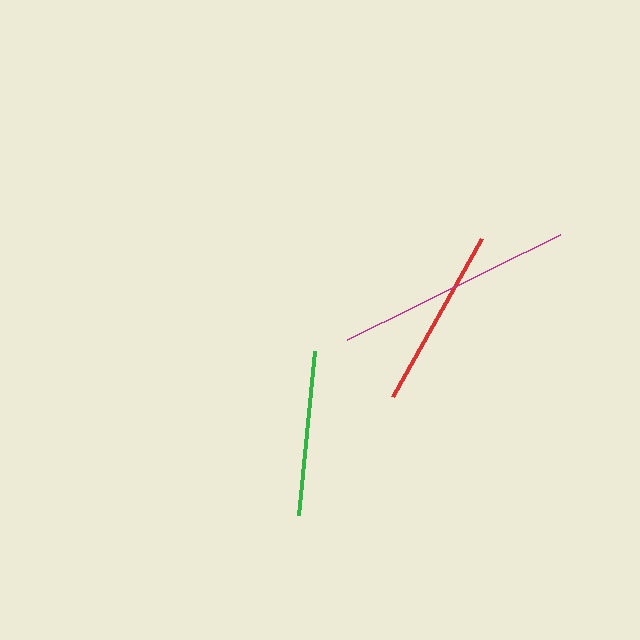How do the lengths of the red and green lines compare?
The red and green lines are approximately the same length.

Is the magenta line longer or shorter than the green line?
The magenta line is longer than the green line.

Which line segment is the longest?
The magenta line is the longest at approximately 237 pixels.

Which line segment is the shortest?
The green line is the shortest at approximately 165 pixels.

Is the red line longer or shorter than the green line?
The red line is longer than the green line.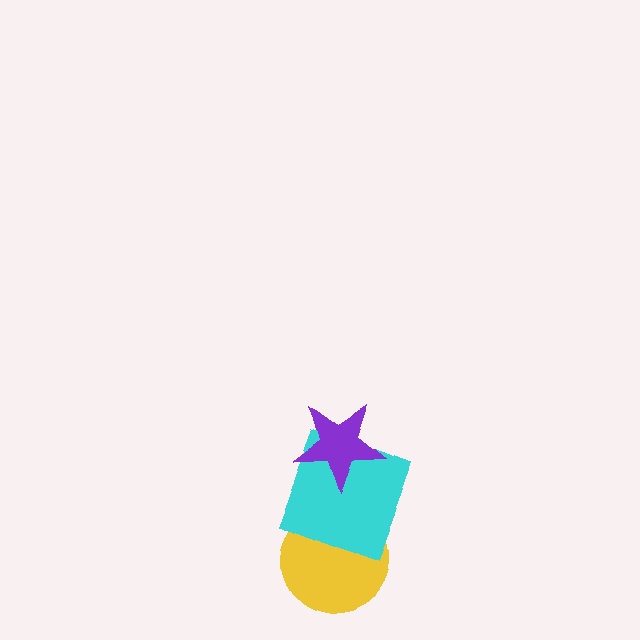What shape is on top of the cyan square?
The purple star is on top of the cyan square.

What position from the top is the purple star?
The purple star is 1st from the top.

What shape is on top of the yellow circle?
The cyan square is on top of the yellow circle.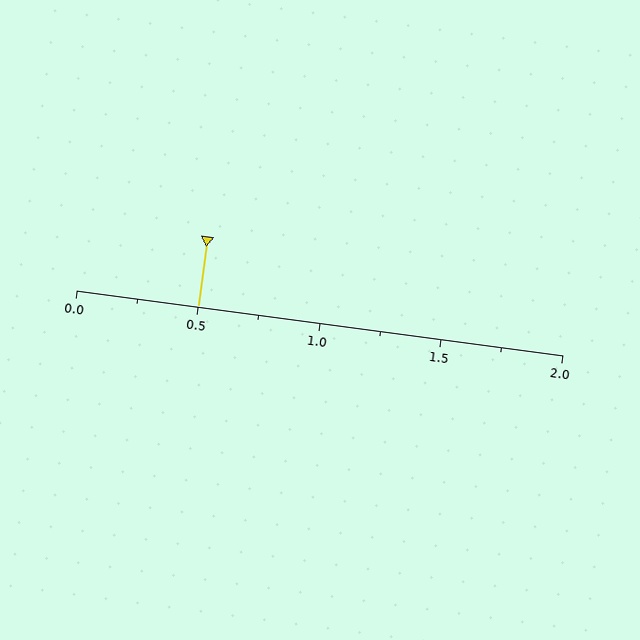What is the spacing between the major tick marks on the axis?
The major ticks are spaced 0.5 apart.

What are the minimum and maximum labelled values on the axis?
The axis runs from 0.0 to 2.0.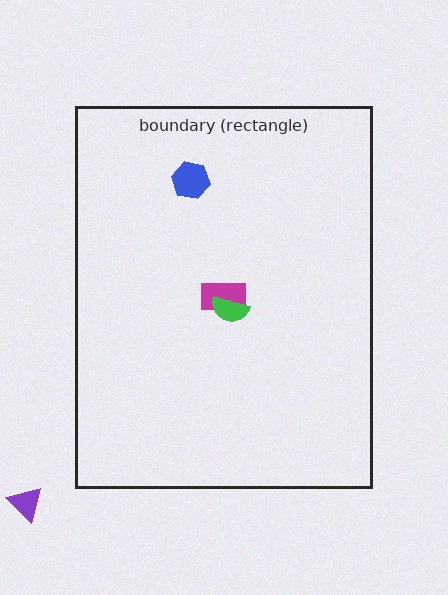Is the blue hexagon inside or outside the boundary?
Inside.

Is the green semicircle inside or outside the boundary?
Inside.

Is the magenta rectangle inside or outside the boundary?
Inside.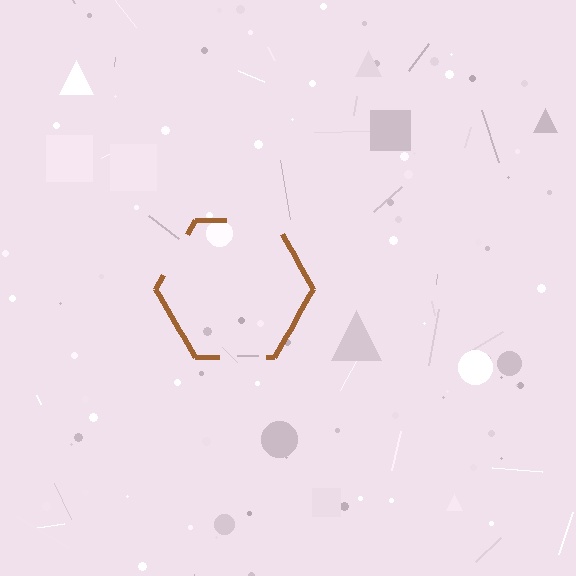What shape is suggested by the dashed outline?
The dashed outline suggests a hexagon.